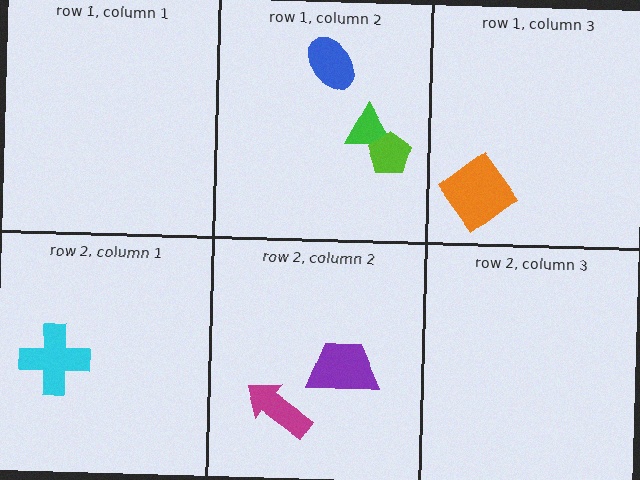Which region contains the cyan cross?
The row 2, column 1 region.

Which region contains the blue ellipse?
The row 1, column 2 region.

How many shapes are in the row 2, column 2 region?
2.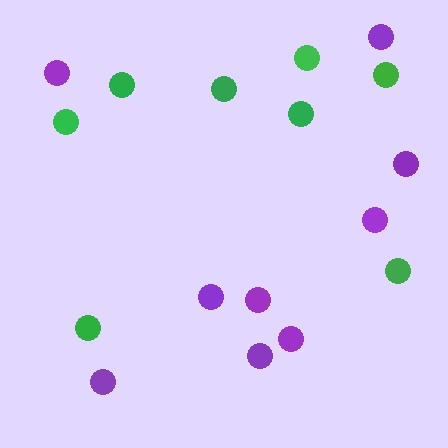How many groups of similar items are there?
There are 2 groups: one group of green circles (8) and one group of purple circles (9).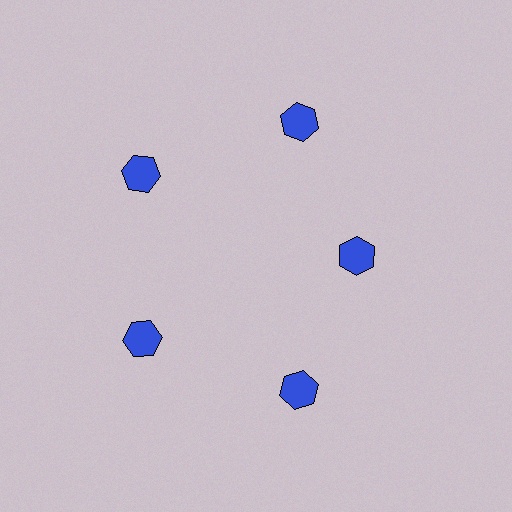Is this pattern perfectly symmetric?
No. The 5 blue hexagons are arranged in a ring, but one element near the 3 o'clock position is pulled inward toward the center, breaking the 5-fold rotational symmetry.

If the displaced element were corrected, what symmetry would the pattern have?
It would have 5-fold rotational symmetry — the pattern would map onto itself every 72 degrees.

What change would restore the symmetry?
The symmetry would be restored by moving it outward, back onto the ring so that all 5 hexagons sit at equal angles and equal distance from the center.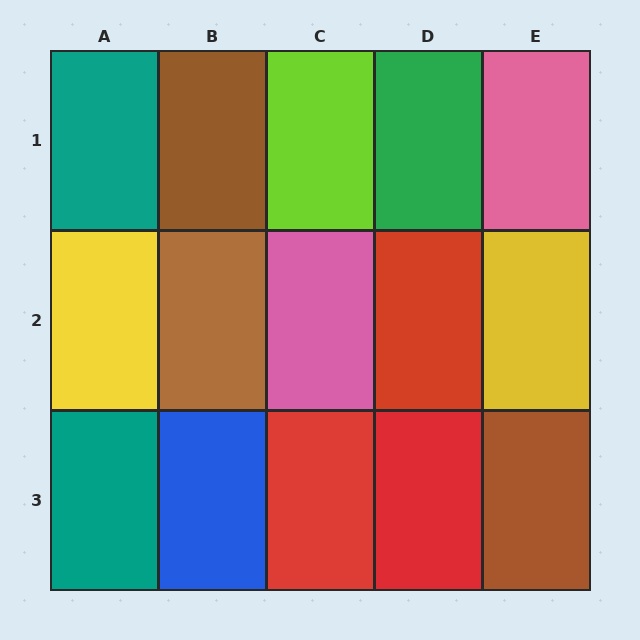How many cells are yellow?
2 cells are yellow.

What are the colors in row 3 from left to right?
Teal, blue, red, red, brown.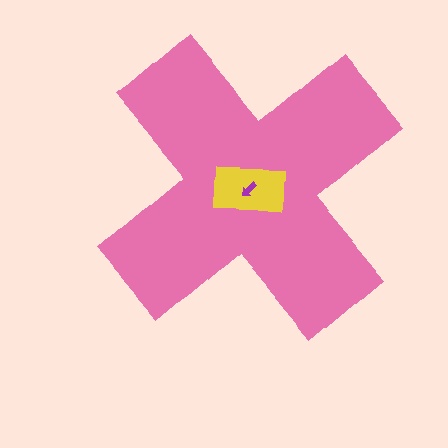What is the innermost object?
The purple arrow.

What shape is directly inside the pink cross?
The yellow rectangle.